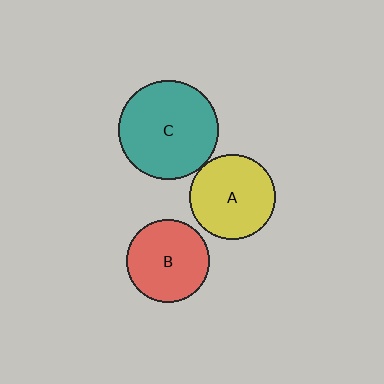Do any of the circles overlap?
No, none of the circles overlap.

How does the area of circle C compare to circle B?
Approximately 1.4 times.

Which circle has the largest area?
Circle C (teal).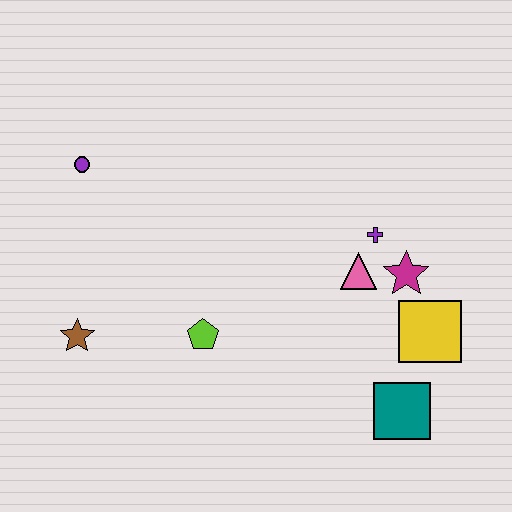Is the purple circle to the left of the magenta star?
Yes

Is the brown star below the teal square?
No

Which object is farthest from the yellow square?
The purple circle is farthest from the yellow square.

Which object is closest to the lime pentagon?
The brown star is closest to the lime pentagon.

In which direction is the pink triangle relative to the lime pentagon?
The pink triangle is to the right of the lime pentagon.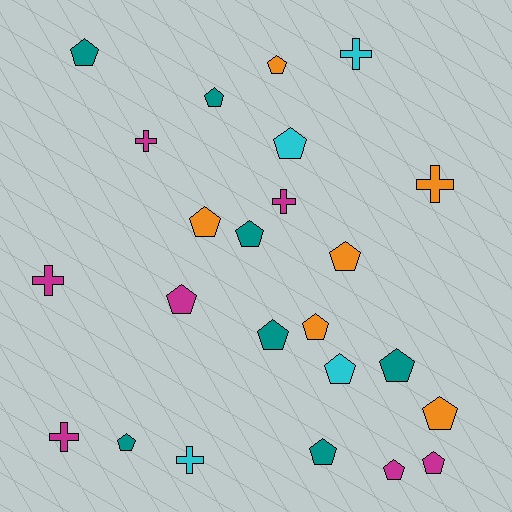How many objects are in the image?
There are 24 objects.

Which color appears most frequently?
Magenta, with 7 objects.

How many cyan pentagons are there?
There are 2 cyan pentagons.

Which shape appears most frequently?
Pentagon, with 17 objects.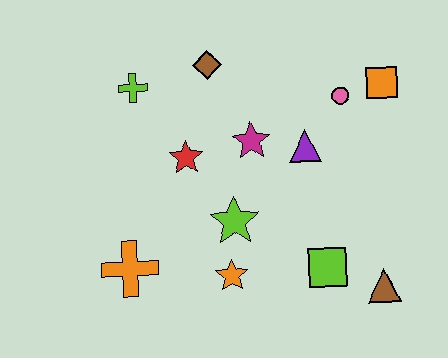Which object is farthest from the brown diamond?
The brown triangle is farthest from the brown diamond.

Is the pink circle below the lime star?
No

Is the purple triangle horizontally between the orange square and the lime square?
No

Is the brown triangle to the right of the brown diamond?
Yes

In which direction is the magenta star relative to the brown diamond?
The magenta star is below the brown diamond.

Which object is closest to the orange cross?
The orange star is closest to the orange cross.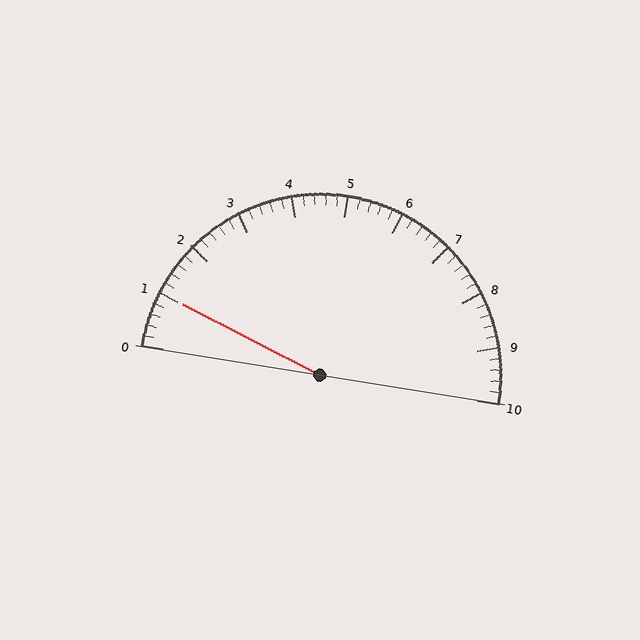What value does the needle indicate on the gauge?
The needle indicates approximately 1.0.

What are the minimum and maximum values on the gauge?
The gauge ranges from 0 to 10.